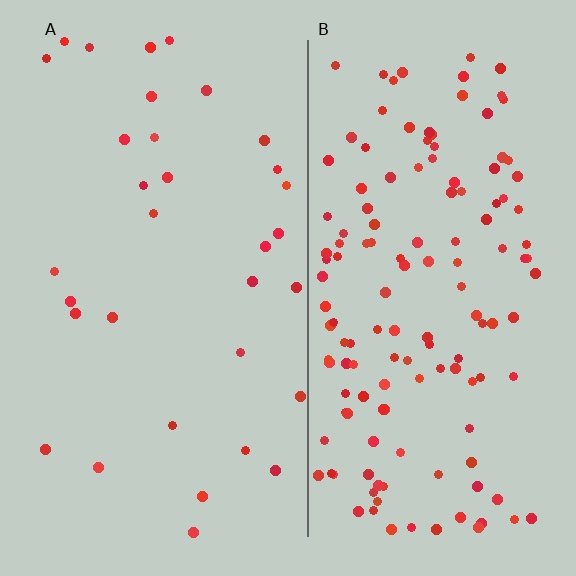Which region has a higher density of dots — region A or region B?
B (the right).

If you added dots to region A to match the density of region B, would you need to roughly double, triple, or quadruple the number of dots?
Approximately quadruple.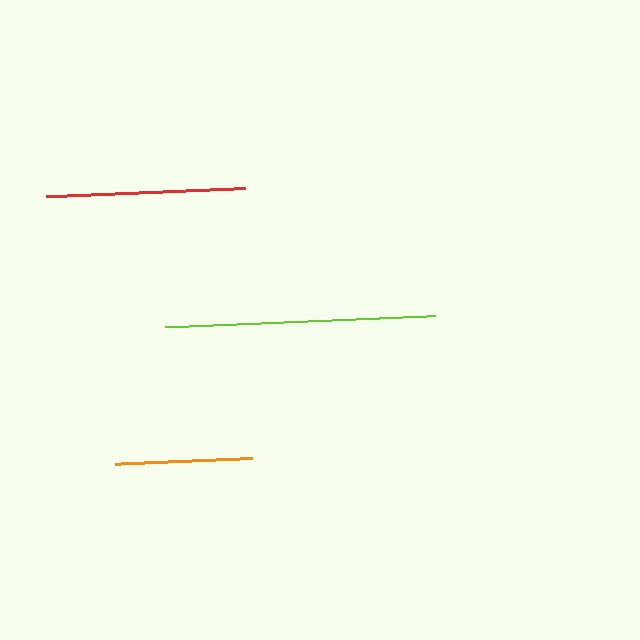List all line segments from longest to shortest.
From longest to shortest: lime, red, orange.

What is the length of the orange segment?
The orange segment is approximately 136 pixels long.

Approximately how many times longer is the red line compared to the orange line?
The red line is approximately 1.5 times the length of the orange line.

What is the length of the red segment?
The red segment is approximately 200 pixels long.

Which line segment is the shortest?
The orange line is the shortest at approximately 136 pixels.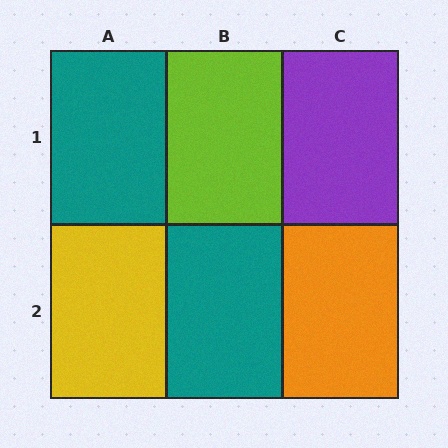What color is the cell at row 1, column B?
Lime.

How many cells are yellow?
1 cell is yellow.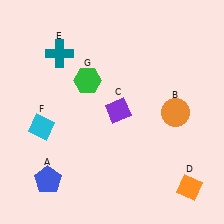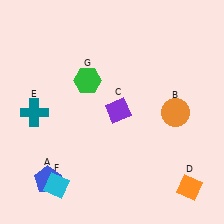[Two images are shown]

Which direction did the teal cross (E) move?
The teal cross (E) moved down.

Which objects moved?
The objects that moved are: the teal cross (E), the cyan diamond (F).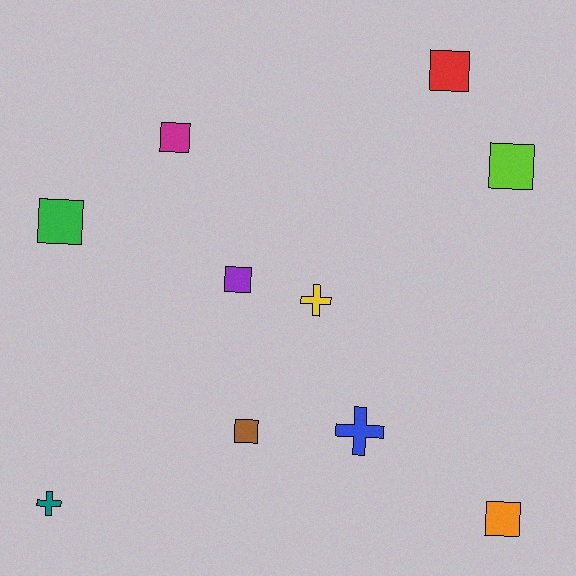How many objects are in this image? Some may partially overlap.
There are 10 objects.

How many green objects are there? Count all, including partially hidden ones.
There is 1 green object.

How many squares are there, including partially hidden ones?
There are 7 squares.